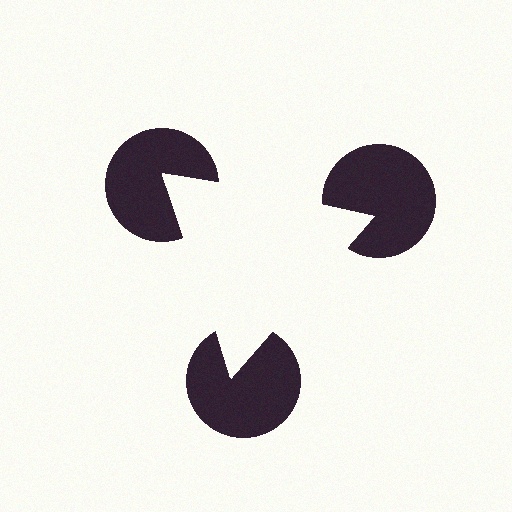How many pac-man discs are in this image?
There are 3 — one at each vertex of the illusory triangle.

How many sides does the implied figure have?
3 sides.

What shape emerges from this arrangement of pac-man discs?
An illusory triangle — its edges are inferred from the aligned wedge cuts in the pac-man discs, not physically drawn.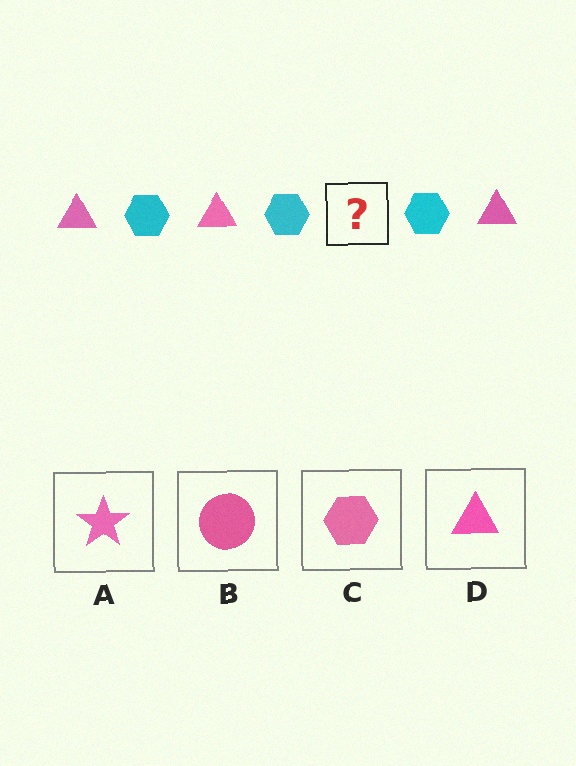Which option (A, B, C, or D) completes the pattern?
D.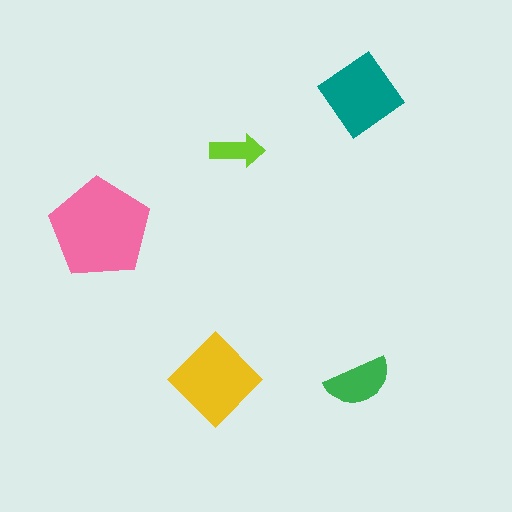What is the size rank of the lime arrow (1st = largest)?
5th.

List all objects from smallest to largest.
The lime arrow, the green semicircle, the teal diamond, the yellow diamond, the pink pentagon.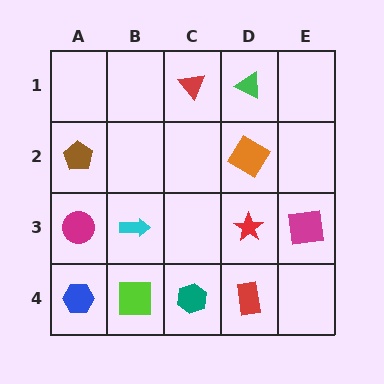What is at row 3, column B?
A cyan arrow.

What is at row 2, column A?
A brown pentagon.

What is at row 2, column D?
An orange diamond.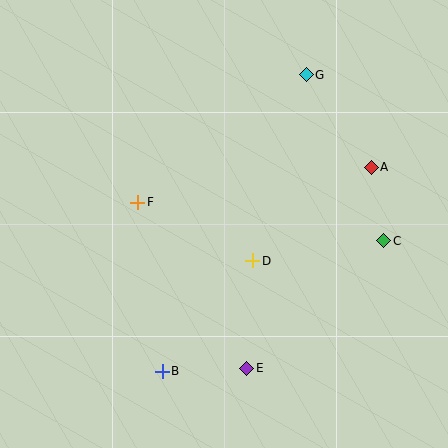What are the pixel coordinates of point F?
Point F is at (138, 202).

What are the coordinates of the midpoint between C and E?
The midpoint between C and E is at (315, 304).